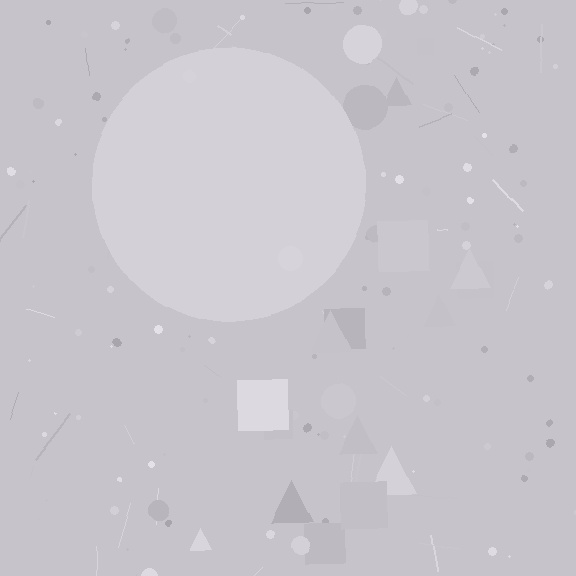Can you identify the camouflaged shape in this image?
The camouflaged shape is a circle.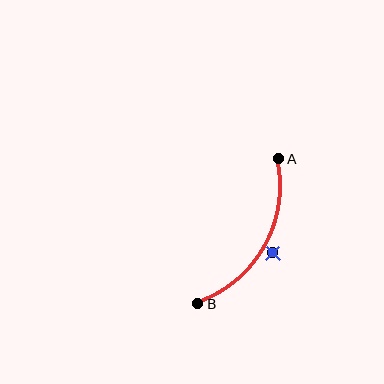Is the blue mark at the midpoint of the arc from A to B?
No — the blue mark does not lie on the arc at all. It sits slightly outside the curve.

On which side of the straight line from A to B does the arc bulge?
The arc bulges to the right of the straight line connecting A and B.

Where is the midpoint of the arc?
The arc midpoint is the point on the curve farthest from the straight line joining A and B. It sits to the right of that line.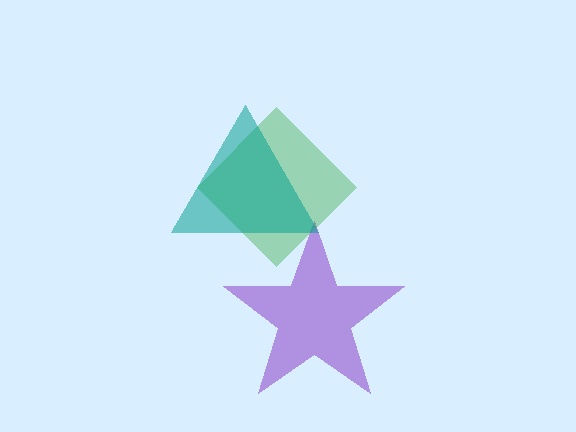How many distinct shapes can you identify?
There are 3 distinct shapes: a purple star, a green diamond, a teal triangle.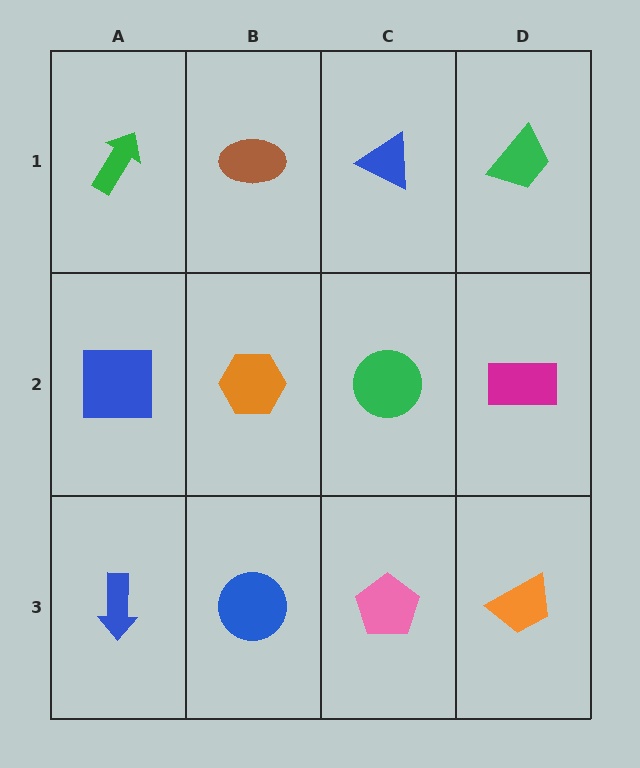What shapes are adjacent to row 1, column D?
A magenta rectangle (row 2, column D), a blue triangle (row 1, column C).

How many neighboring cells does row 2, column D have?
3.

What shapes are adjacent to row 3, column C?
A green circle (row 2, column C), a blue circle (row 3, column B), an orange trapezoid (row 3, column D).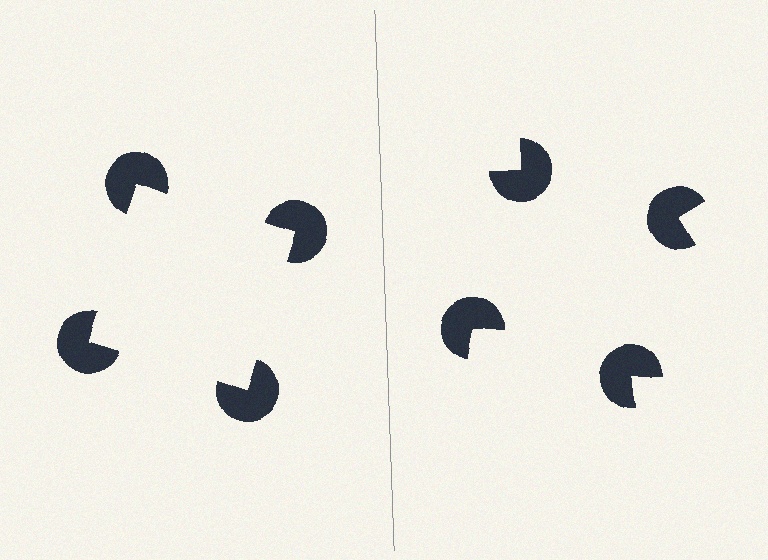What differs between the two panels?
The pac-man discs are positioned identically on both sides; only the wedge orientations differ. On the left they align to a square; on the right they are misaligned.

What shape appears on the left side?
An illusory square.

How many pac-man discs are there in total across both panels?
8 — 4 on each side.